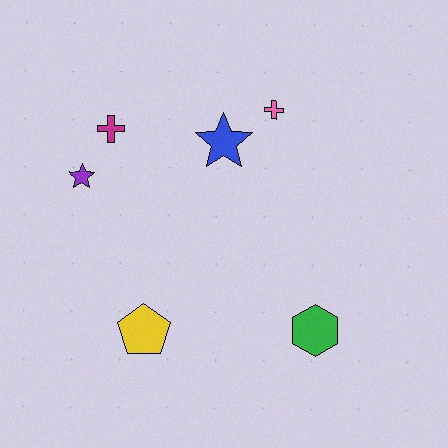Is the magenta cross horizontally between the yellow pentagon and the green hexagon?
No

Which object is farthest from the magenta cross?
The green hexagon is farthest from the magenta cross.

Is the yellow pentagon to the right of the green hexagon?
No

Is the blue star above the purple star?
Yes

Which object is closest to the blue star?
The pink cross is closest to the blue star.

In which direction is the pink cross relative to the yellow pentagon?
The pink cross is above the yellow pentagon.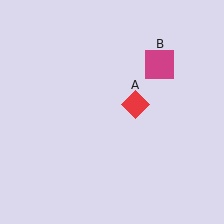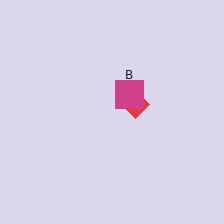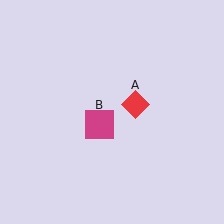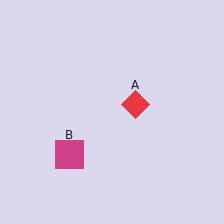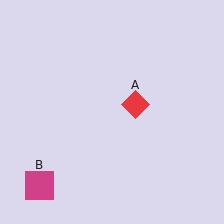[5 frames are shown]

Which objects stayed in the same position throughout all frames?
Red diamond (object A) remained stationary.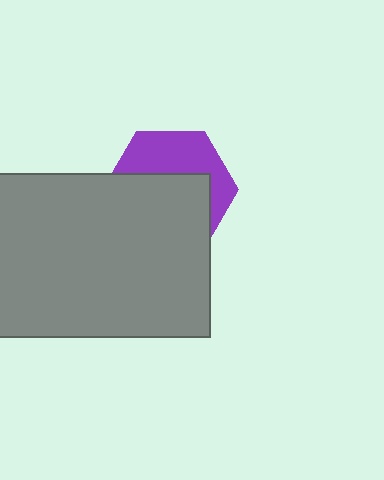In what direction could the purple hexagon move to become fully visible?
The purple hexagon could move up. That would shift it out from behind the gray rectangle entirely.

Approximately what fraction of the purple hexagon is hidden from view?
Roughly 59% of the purple hexagon is hidden behind the gray rectangle.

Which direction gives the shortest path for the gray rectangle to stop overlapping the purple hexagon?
Moving down gives the shortest separation.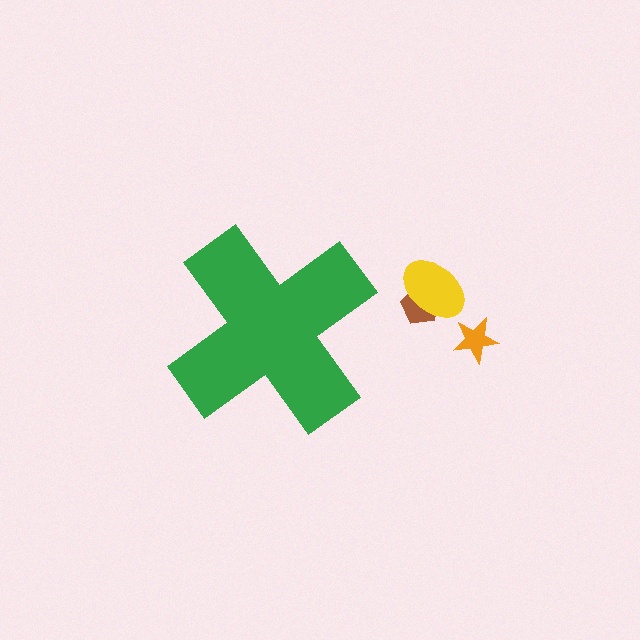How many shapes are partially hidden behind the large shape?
0 shapes are partially hidden.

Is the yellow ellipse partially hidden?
No, the yellow ellipse is fully visible.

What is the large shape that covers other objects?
A green cross.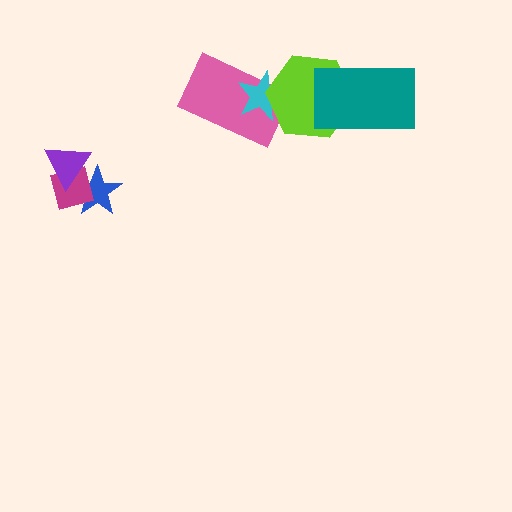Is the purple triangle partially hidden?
No, no other shape covers it.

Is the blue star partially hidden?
Yes, it is partially covered by another shape.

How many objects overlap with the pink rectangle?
2 objects overlap with the pink rectangle.